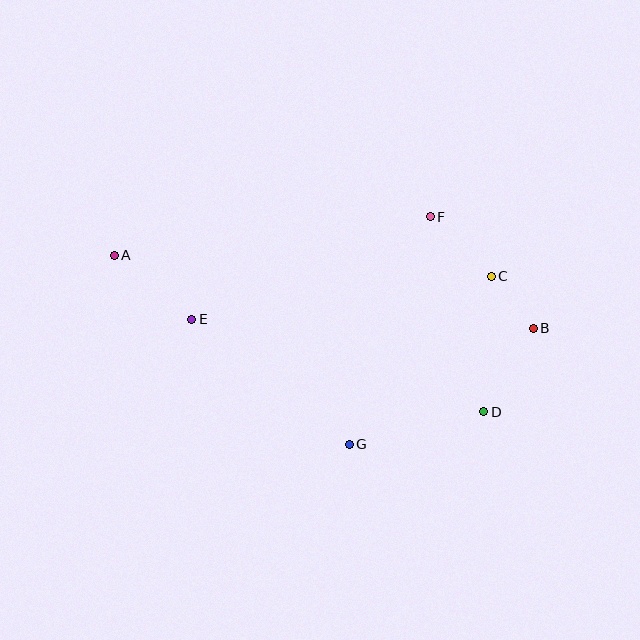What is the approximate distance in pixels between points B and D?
The distance between B and D is approximately 97 pixels.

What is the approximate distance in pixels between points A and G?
The distance between A and G is approximately 302 pixels.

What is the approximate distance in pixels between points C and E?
The distance between C and E is approximately 303 pixels.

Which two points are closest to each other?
Points B and C are closest to each other.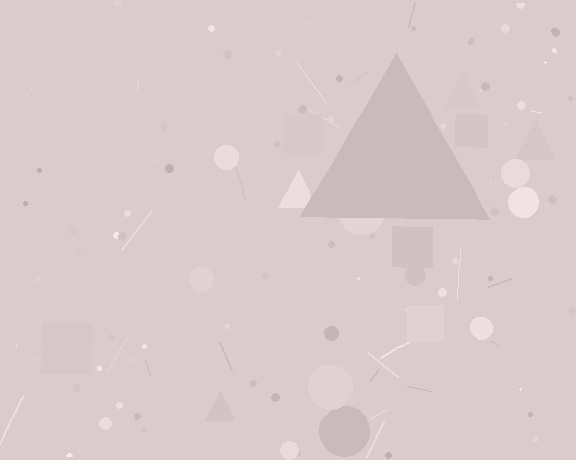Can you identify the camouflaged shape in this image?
The camouflaged shape is a triangle.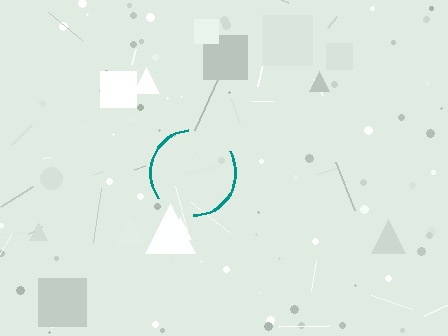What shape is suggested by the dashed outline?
The dashed outline suggests a circle.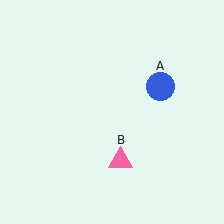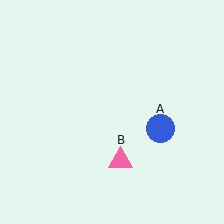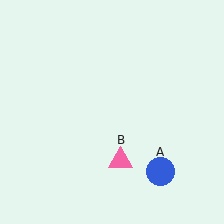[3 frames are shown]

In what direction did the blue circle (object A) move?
The blue circle (object A) moved down.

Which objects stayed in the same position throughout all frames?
Pink triangle (object B) remained stationary.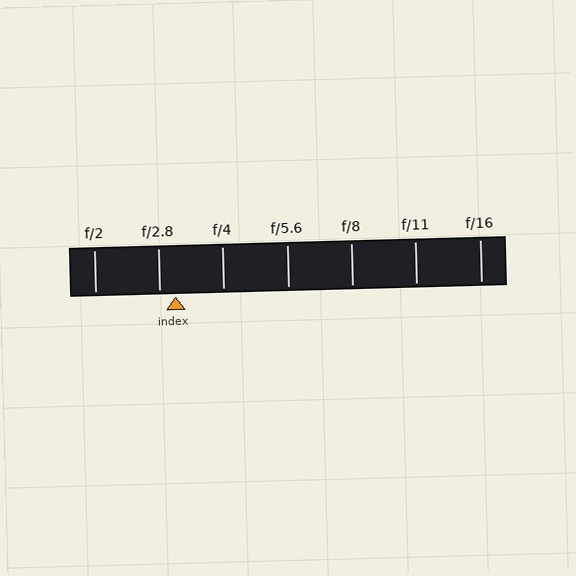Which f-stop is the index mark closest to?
The index mark is closest to f/2.8.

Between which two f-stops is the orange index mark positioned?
The index mark is between f/2.8 and f/4.